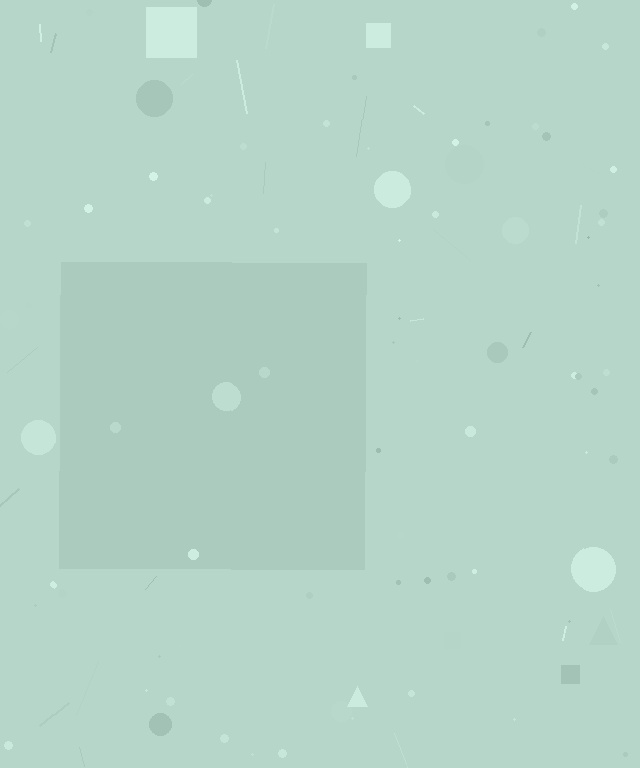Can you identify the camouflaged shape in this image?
The camouflaged shape is a square.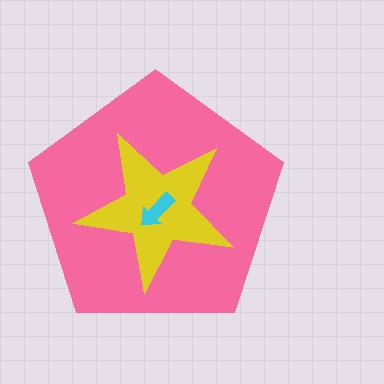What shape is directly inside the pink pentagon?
The yellow star.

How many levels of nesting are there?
3.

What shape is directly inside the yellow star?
The cyan arrow.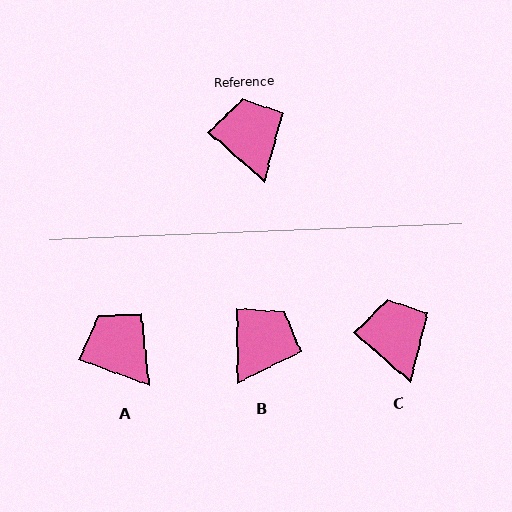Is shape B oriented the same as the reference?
No, it is off by about 49 degrees.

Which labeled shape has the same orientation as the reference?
C.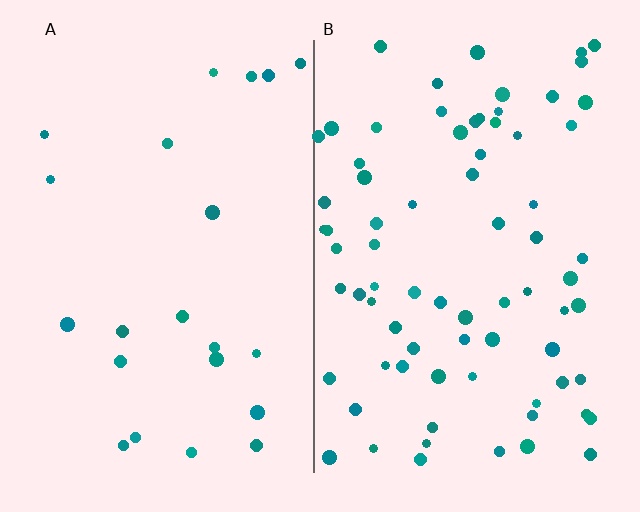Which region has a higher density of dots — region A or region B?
B (the right).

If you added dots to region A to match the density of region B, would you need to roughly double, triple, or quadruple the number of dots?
Approximately triple.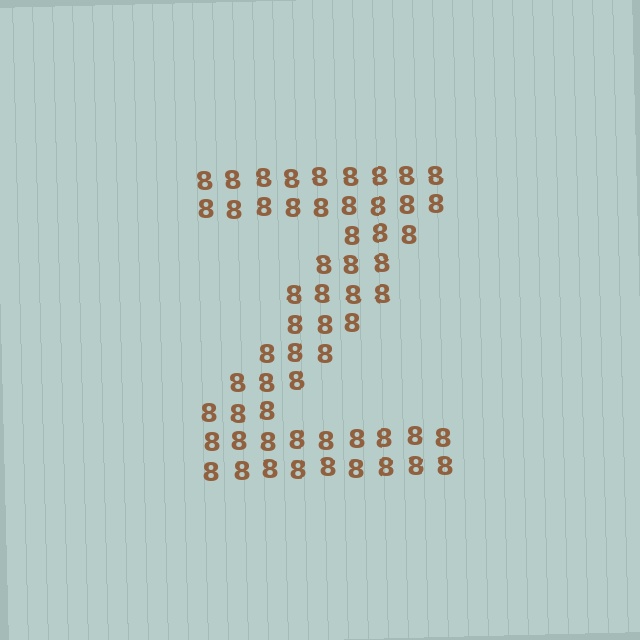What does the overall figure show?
The overall figure shows the letter Z.